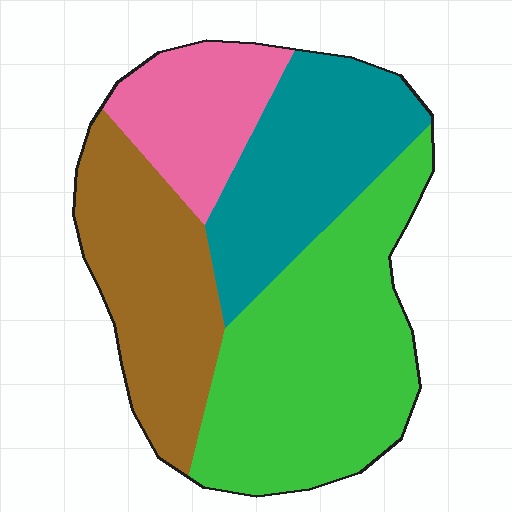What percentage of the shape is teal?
Teal takes up about one quarter (1/4) of the shape.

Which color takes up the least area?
Pink, at roughly 15%.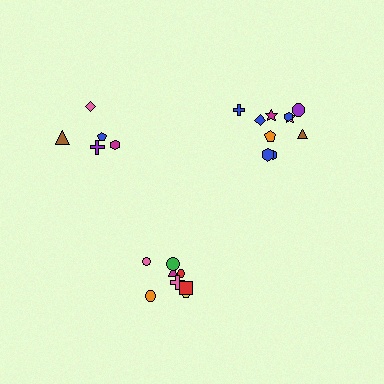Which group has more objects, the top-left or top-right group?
The top-right group.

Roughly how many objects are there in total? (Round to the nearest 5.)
Roughly 25 objects in total.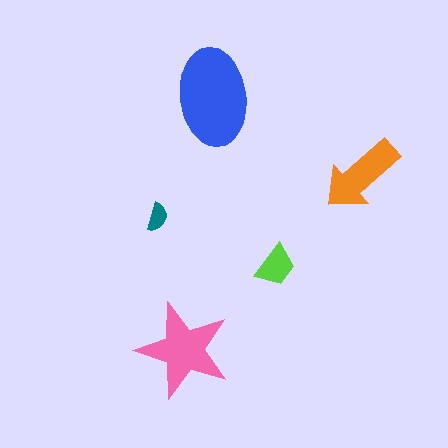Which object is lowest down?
The pink star is bottommost.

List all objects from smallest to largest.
The teal semicircle, the lime trapezoid, the orange arrow, the pink star, the blue ellipse.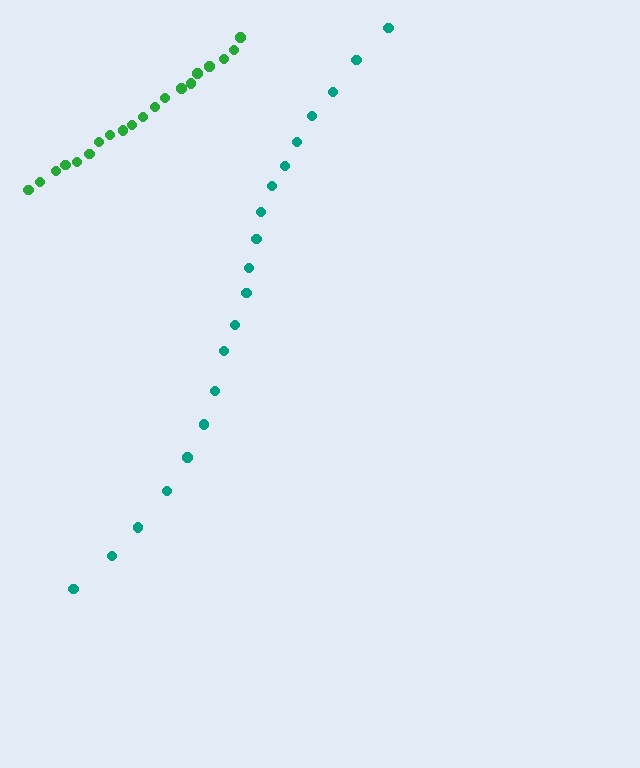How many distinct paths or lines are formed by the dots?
There are 2 distinct paths.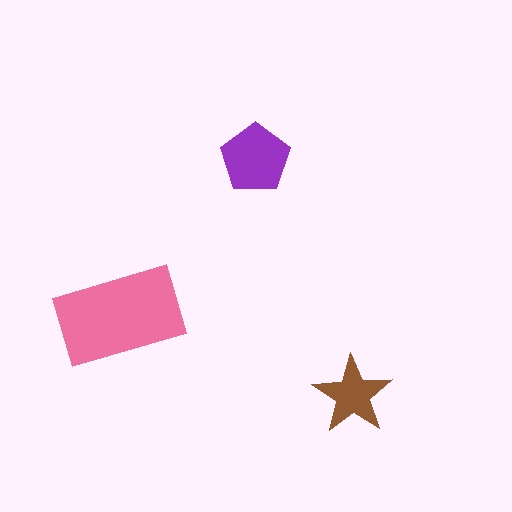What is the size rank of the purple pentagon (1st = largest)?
2nd.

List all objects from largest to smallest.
The pink rectangle, the purple pentagon, the brown star.